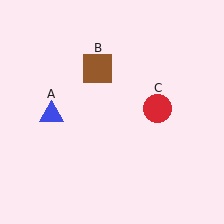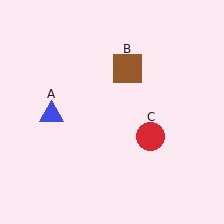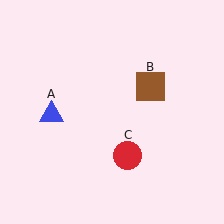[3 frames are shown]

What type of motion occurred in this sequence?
The brown square (object B), red circle (object C) rotated clockwise around the center of the scene.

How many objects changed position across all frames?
2 objects changed position: brown square (object B), red circle (object C).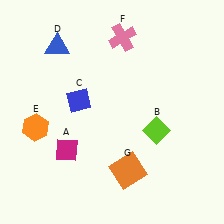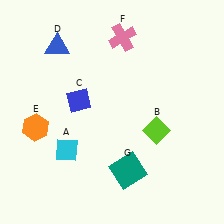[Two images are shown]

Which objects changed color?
A changed from magenta to cyan. G changed from orange to teal.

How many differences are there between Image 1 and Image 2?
There are 2 differences between the two images.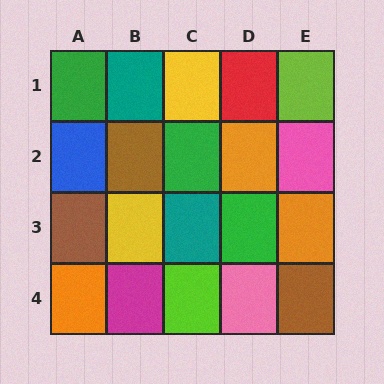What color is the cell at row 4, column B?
Magenta.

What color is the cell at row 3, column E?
Orange.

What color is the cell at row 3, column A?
Brown.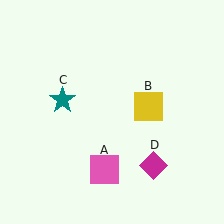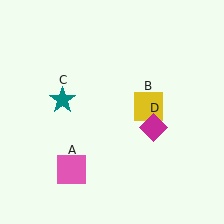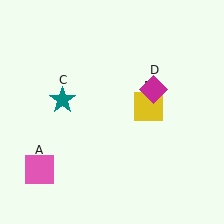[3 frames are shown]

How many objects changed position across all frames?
2 objects changed position: pink square (object A), magenta diamond (object D).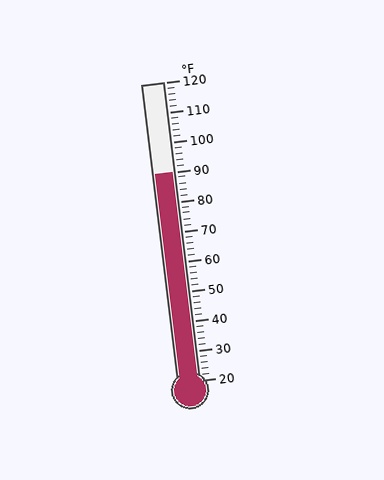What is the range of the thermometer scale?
The thermometer scale ranges from 20°F to 120°F.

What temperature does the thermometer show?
The thermometer shows approximately 90°F.